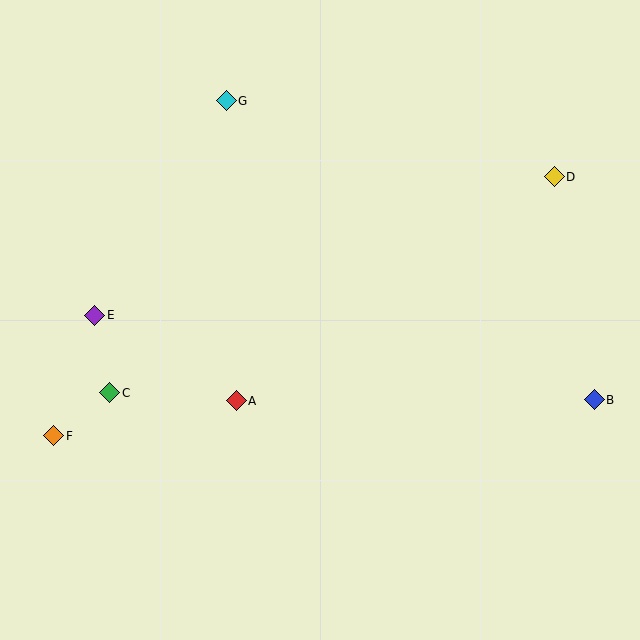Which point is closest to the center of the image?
Point A at (236, 401) is closest to the center.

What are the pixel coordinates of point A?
Point A is at (236, 401).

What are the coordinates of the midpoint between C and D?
The midpoint between C and D is at (332, 285).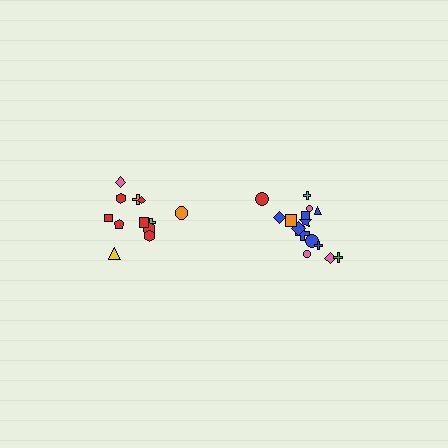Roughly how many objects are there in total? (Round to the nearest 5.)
Roughly 25 objects in total.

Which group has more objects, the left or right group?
The right group.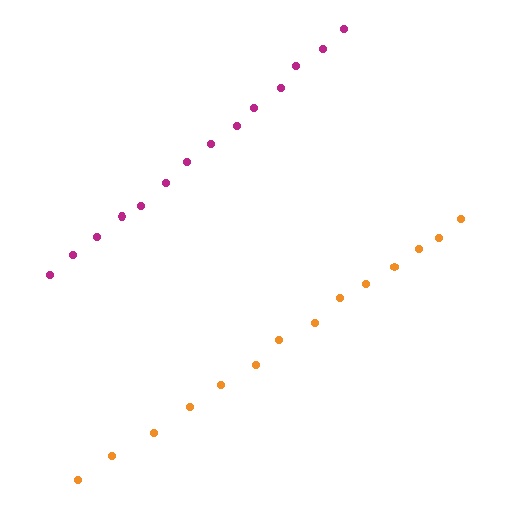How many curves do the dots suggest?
There are 2 distinct paths.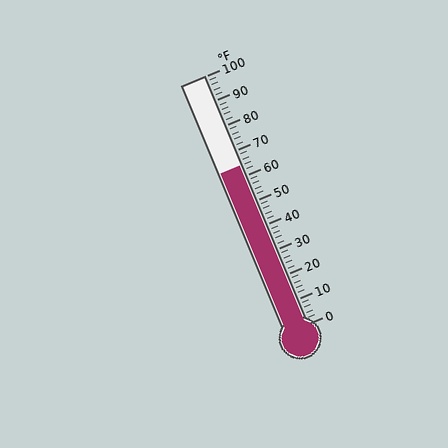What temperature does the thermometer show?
The thermometer shows approximately 64°F.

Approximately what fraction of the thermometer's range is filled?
The thermometer is filled to approximately 65% of its range.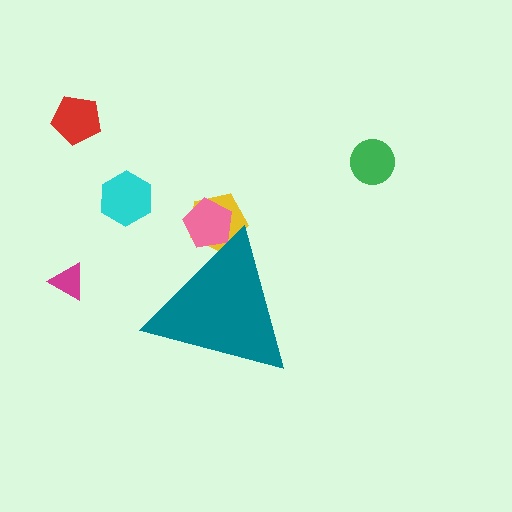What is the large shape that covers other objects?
A teal triangle.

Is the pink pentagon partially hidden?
Yes, the pink pentagon is partially hidden behind the teal triangle.